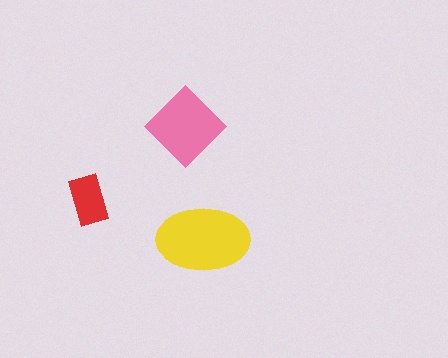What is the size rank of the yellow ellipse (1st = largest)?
1st.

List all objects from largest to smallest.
The yellow ellipse, the pink diamond, the red rectangle.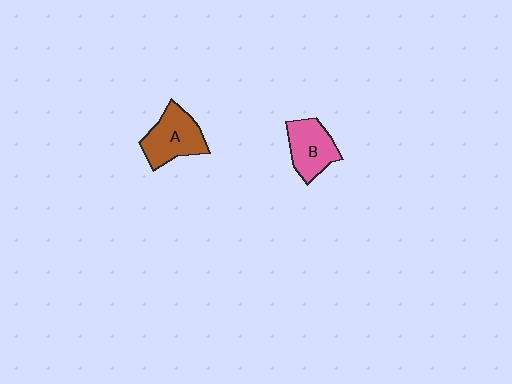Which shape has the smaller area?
Shape B (pink).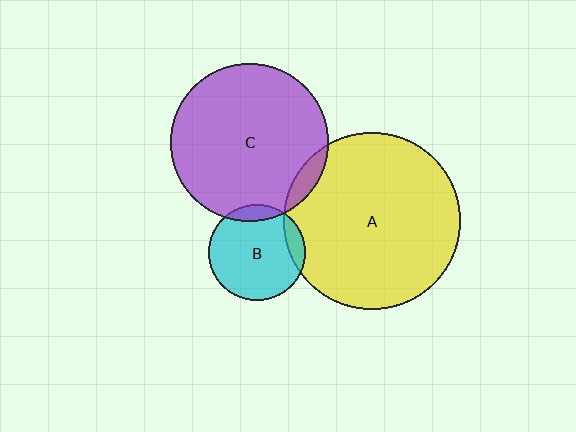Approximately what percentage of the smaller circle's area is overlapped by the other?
Approximately 5%.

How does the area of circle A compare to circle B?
Approximately 3.4 times.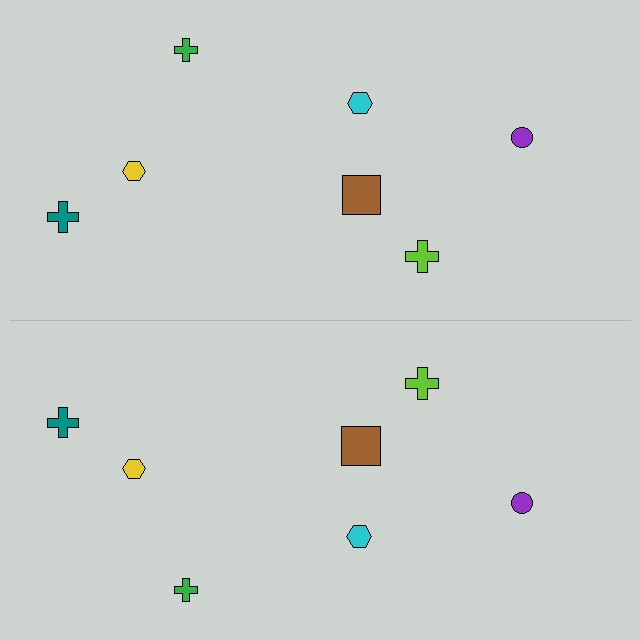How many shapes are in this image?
There are 14 shapes in this image.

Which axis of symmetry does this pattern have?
The pattern has a horizontal axis of symmetry running through the center of the image.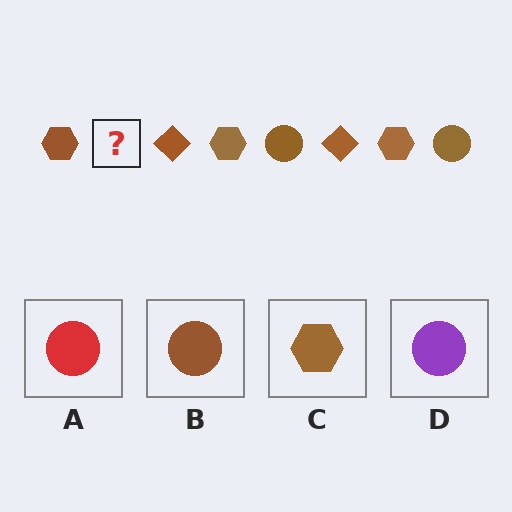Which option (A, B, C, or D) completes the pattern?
B.